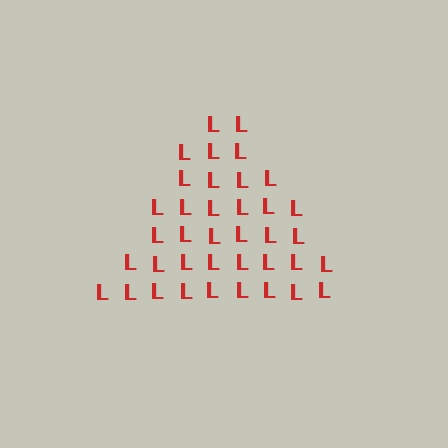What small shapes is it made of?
It is made of small letter L's.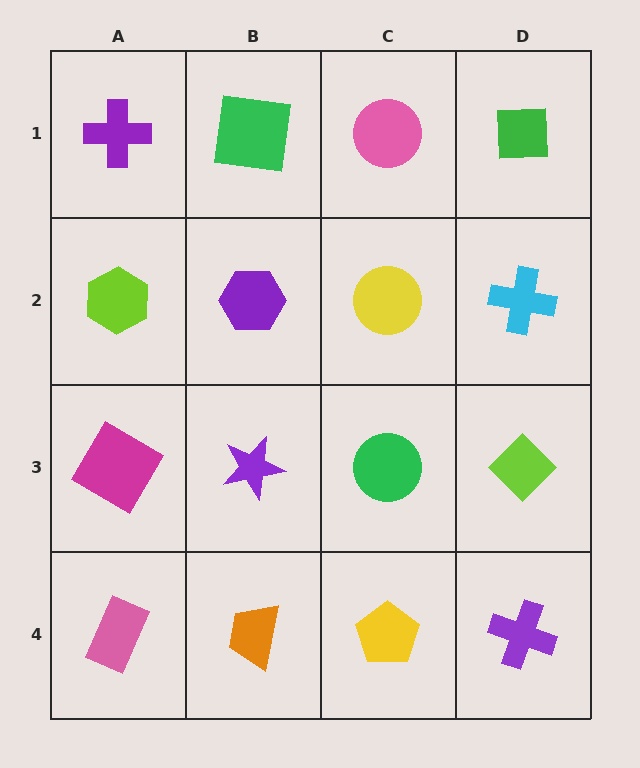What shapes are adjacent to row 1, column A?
A lime hexagon (row 2, column A), a green square (row 1, column B).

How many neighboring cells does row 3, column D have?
3.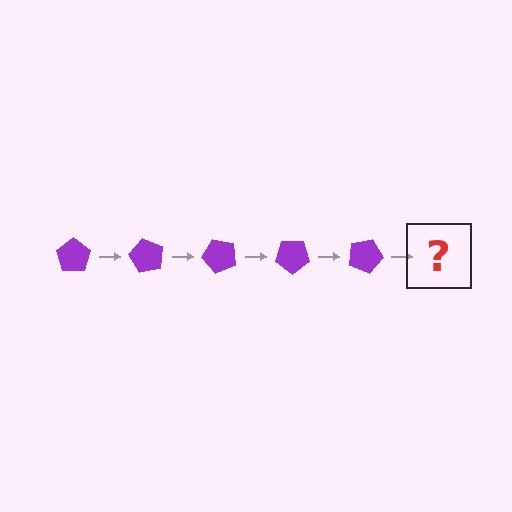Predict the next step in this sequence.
The next step is a purple pentagon rotated 300 degrees.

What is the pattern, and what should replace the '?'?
The pattern is that the pentagon rotates 60 degrees each step. The '?' should be a purple pentagon rotated 300 degrees.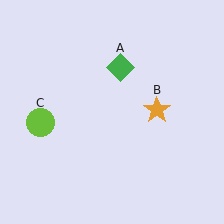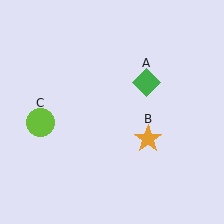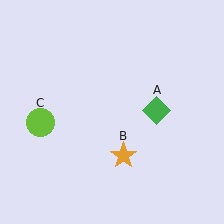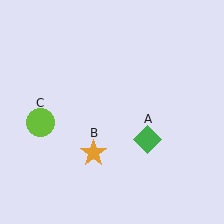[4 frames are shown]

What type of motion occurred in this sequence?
The green diamond (object A), orange star (object B) rotated clockwise around the center of the scene.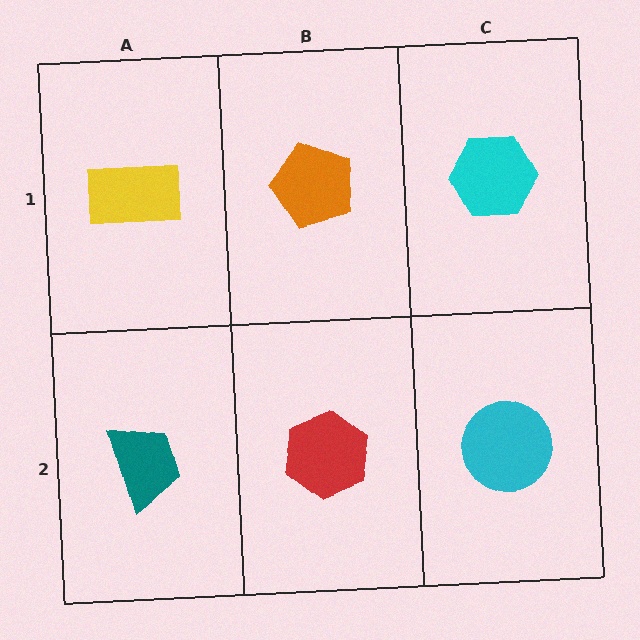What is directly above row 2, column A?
A yellow rectangle.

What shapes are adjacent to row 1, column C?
A cyan circle (row 2, column C), an orange pentagon (row 1, column B).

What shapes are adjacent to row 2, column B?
An orange pentagon (row 1, column B), a teal trapezoid (row 2, column A), a cyan circle (row 2, column C).